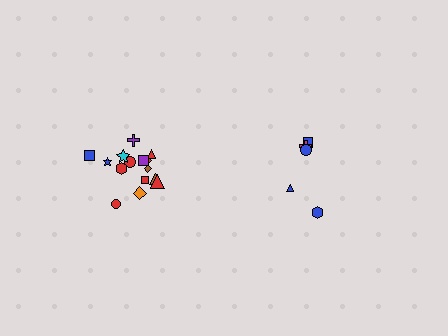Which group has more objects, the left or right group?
The left group.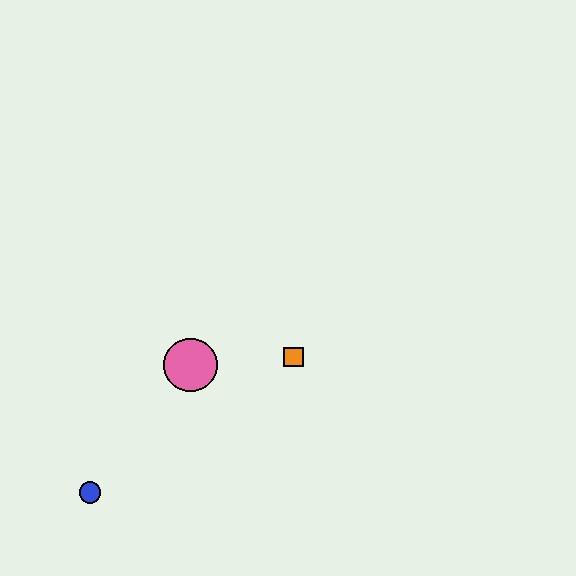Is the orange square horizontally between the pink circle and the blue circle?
No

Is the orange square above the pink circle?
Yes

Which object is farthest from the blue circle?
The orange square is farthest from the blue circle.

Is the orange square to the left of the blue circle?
No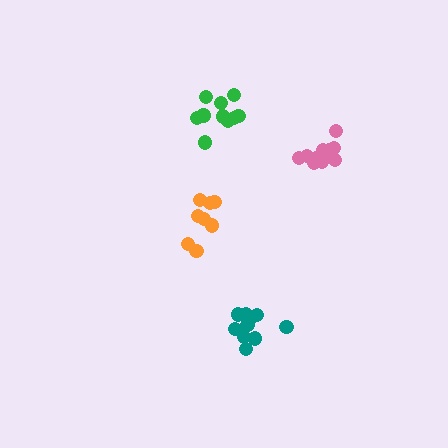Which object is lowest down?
The teal cluster is bottommost.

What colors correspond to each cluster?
The clusters are colored: green, orange, teal, pink.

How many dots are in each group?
Group 1: 10 dots, Group 2: 8 dots, Group 3: 10 dots, Group 4: 10 dots (38 total).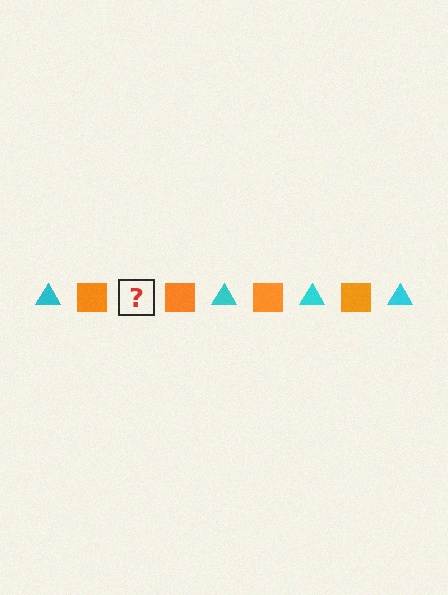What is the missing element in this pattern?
The missing element is a cyan triangle.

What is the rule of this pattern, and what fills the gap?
The rule is that the pattern alternates between cyan triangle and orange square. The gap should be filled with a cyan triangle.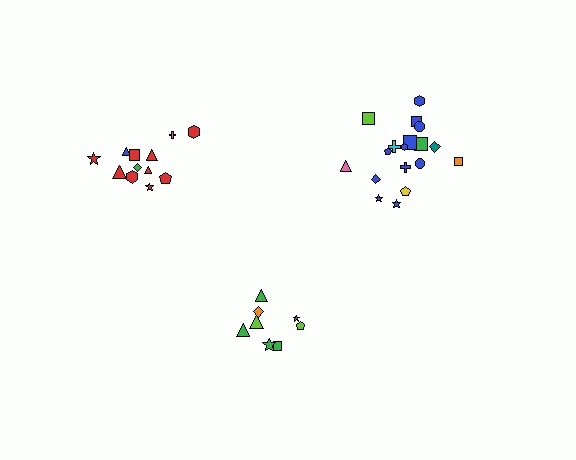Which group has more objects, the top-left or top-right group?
The top-right group.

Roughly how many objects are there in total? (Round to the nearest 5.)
Roughly 40 objects in total.